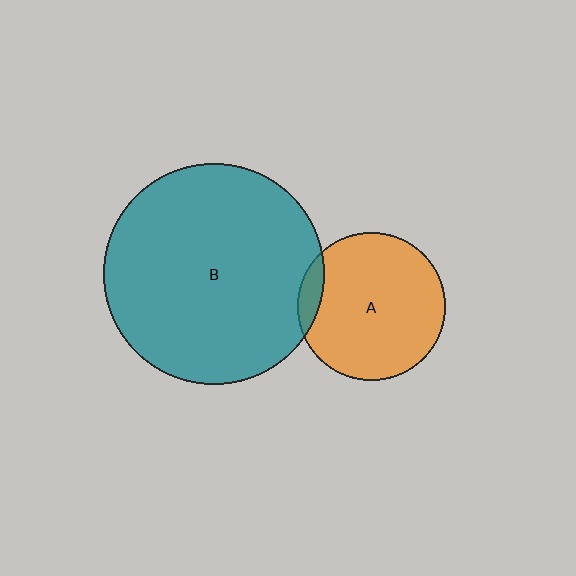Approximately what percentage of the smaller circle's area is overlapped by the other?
Approximately 10%.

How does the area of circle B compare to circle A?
Approximately 2.2 times.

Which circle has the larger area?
Circle B (teal).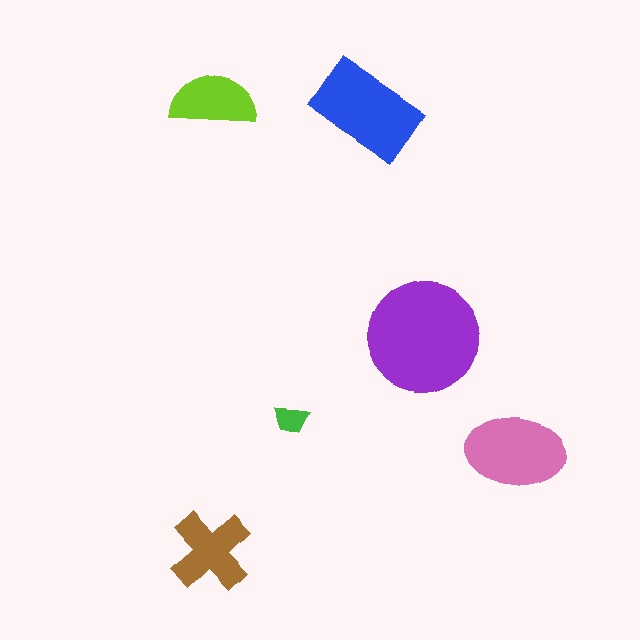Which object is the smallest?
The green trapezoid.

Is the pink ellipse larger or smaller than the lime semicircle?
Larger.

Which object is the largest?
The purple circle.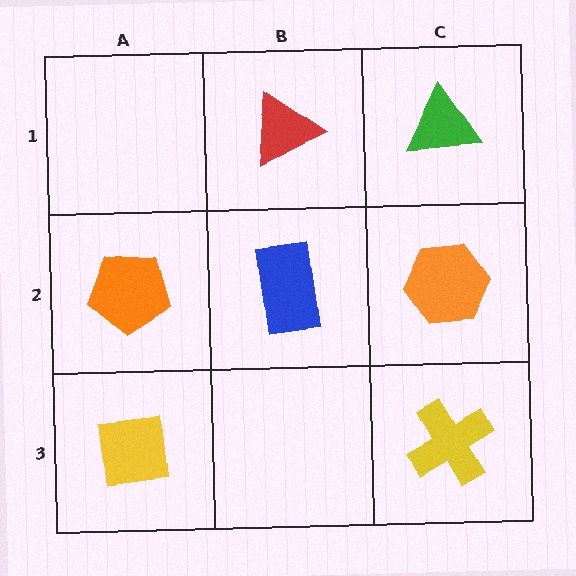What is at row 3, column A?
A yellow square.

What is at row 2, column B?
A blue rectangle.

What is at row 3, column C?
A yellow cross.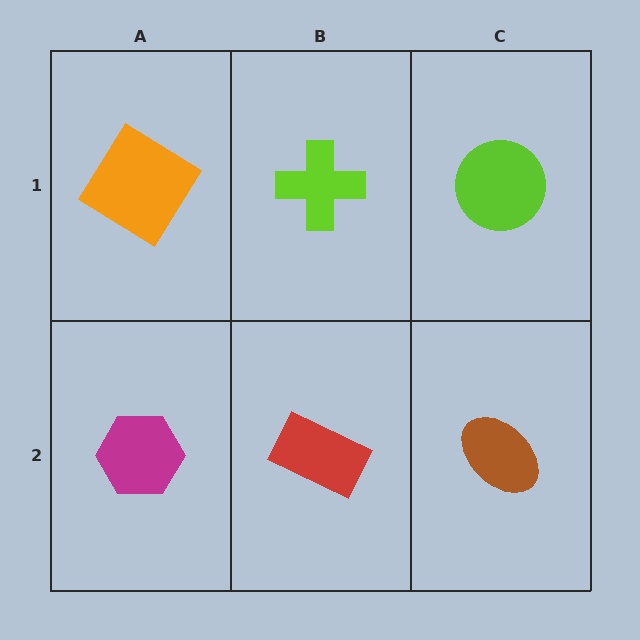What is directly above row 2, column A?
An orange diamond.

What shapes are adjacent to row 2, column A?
An orange diamond (row 1, column A), a red rectangle (row 2, column B).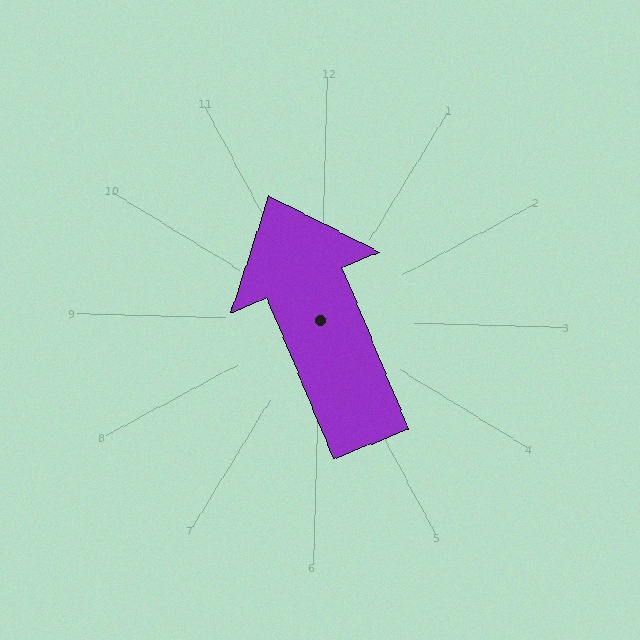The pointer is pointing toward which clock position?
Roughly 11 o'clock.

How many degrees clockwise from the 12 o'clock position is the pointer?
Approximately 336 degrees.